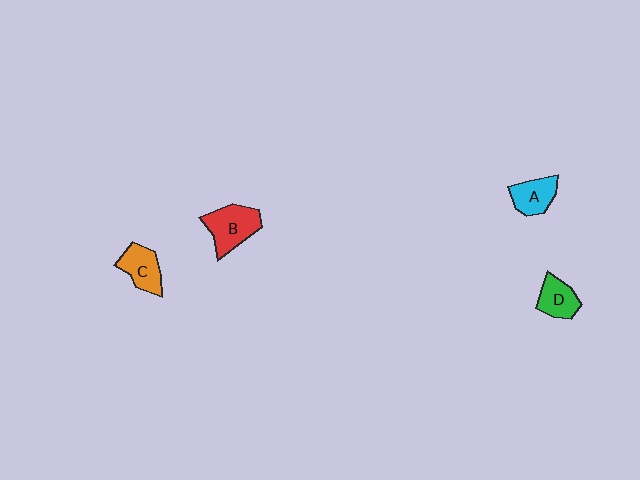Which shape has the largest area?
Shape B (red).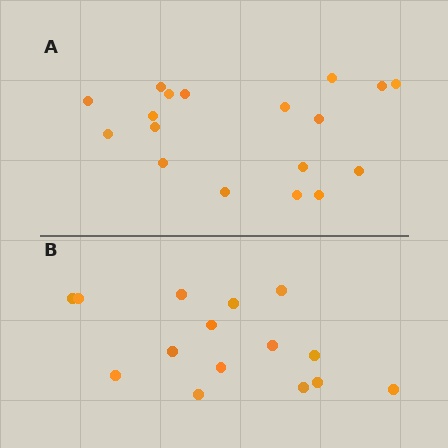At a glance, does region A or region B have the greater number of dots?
Region A (the top region) has more dots.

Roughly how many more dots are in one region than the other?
Region A has just a few more — roughly 2 or 3 more dots than region B.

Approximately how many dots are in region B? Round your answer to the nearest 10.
About 20 dots. (The exact count is 15, which rounds to 20.)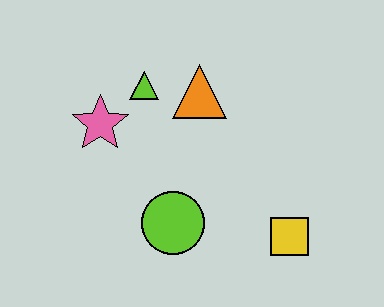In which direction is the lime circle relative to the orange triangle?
The lime circle is below the orange triangle.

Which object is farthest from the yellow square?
The pink star is farthest from the yellow square.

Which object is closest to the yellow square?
The lime circle is closest to the yellow square.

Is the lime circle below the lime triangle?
Yes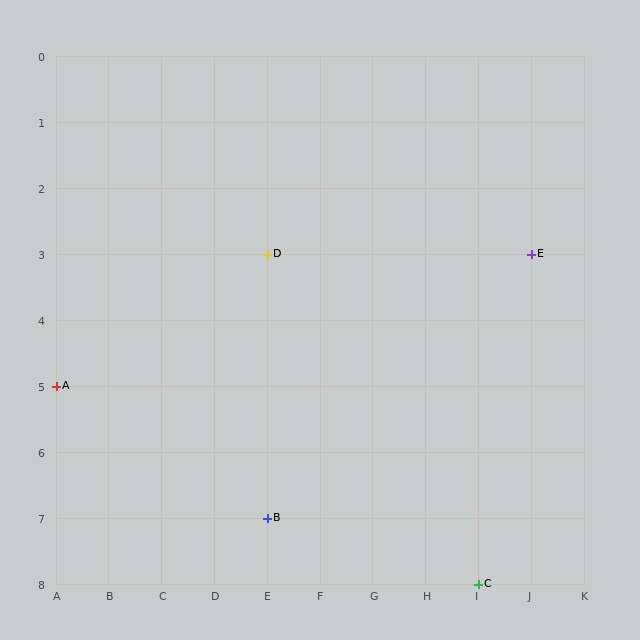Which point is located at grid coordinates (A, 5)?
Point A is at (A, 5).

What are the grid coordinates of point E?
Point E is at grid coordinates (J, 3).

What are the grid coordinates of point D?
Point D is at grid coordinates (E, 3).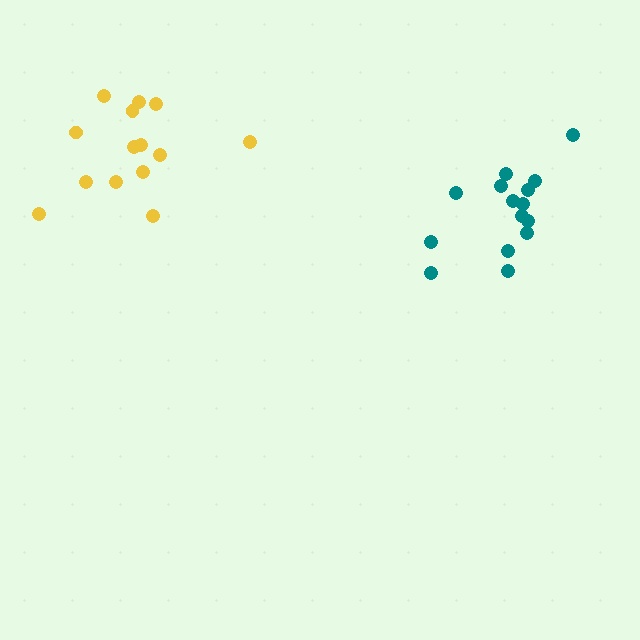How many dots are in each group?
Group 1: 15 dots, Group 2: 14 dots (29 total).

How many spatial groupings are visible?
There are 2 spatial groupings.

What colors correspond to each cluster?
The clusters are colored: teal, yellow.